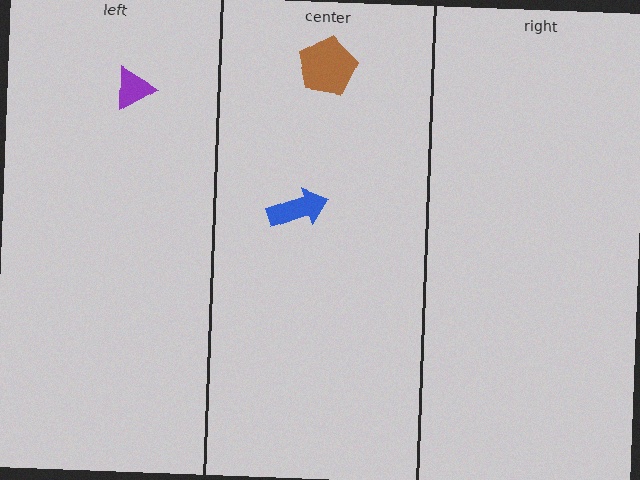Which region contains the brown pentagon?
The center region.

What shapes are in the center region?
The blue arrow, the brown pentagon.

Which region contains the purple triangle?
The left region.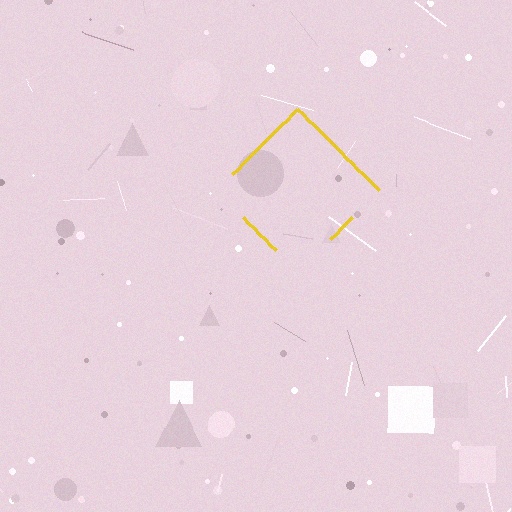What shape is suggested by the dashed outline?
The dashed outline suggests a diamond.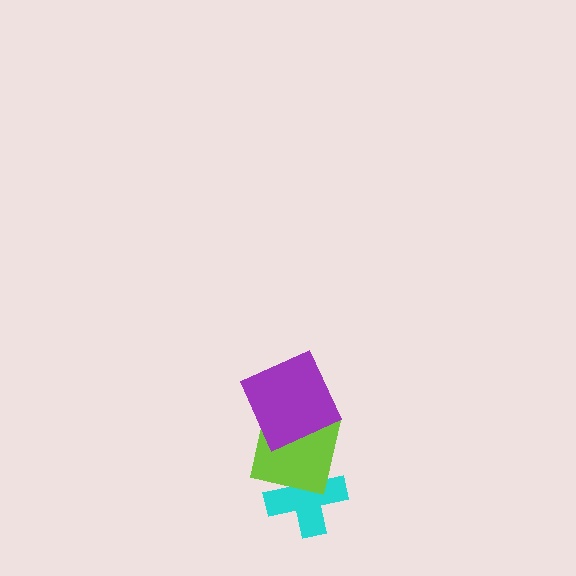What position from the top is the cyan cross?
The cyan cross is 3rd from the top.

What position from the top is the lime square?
The lime square is 2nd from the top.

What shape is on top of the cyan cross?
The lime square is on top of the cyan cross.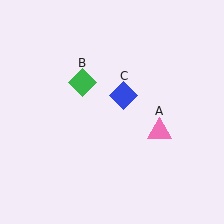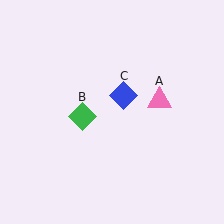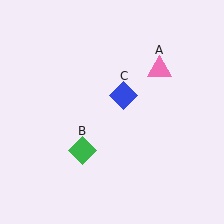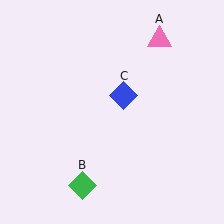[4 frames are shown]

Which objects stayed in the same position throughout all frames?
Blue diamond (object C) remained stationary.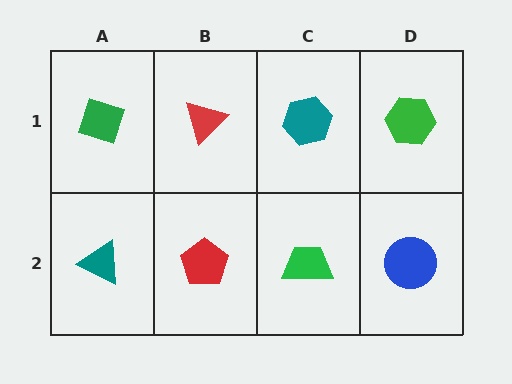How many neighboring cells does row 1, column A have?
2.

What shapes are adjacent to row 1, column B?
A red pentagon (row 2, column B), a green diamond (row 1, column A), a teal hexagon (row 1, column C).